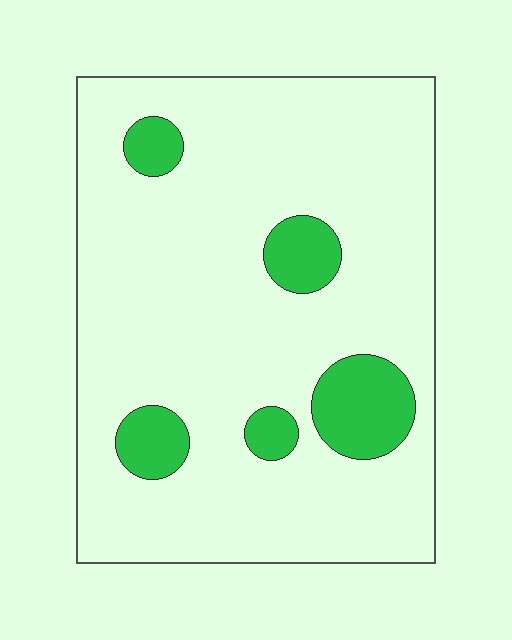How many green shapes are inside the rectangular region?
5.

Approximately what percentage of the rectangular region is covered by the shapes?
Approximately 15%.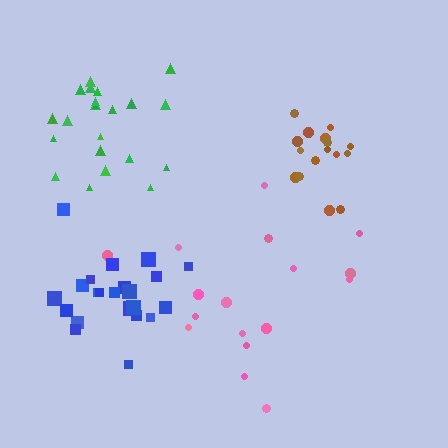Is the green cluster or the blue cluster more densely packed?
Green.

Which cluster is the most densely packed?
Green.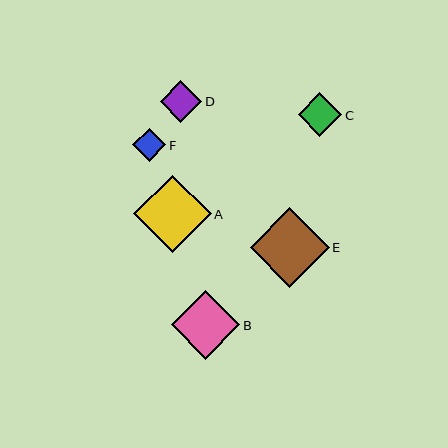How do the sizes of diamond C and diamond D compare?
Diamond C and diamond D are approximately the same size.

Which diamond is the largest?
Diamond E is the largest with a size of approximately 79 pixels.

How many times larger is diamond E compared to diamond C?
Diamond E is approximately 1.8 times the size of diamond C.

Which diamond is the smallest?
Diamond F is the smallest with a size of approximately 33 pixels.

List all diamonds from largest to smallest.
From largest to smallest: E, A, B, C, D, F.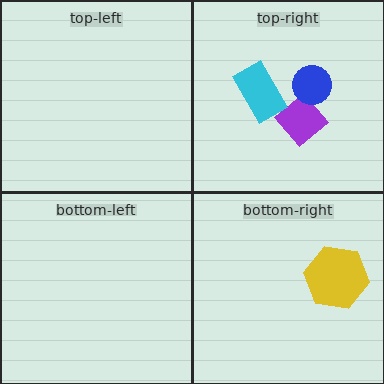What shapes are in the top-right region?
The purple diamond, the blue circle, the cyan rectangle.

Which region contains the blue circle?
The top-right region.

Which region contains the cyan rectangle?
The top-right region.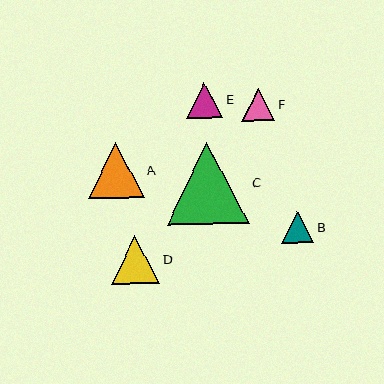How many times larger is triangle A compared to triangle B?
Triangle A is approximately 1.7 times the size of triangle B.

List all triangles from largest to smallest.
From largest to smallest: C, A, D, E, F, B.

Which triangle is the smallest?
Triangle B is the smallest with a size of approximately 32 pixels.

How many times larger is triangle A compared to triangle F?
Triangle A is approximately 1.7 times the size of triangle F.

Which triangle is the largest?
Triangle C is the largest with a size of approximately 82 pixels.